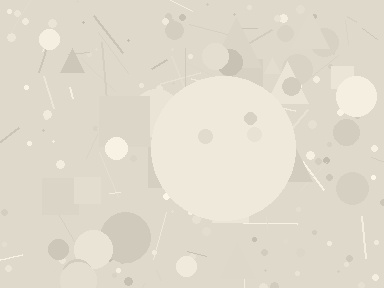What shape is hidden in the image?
A circle is hidden in the image.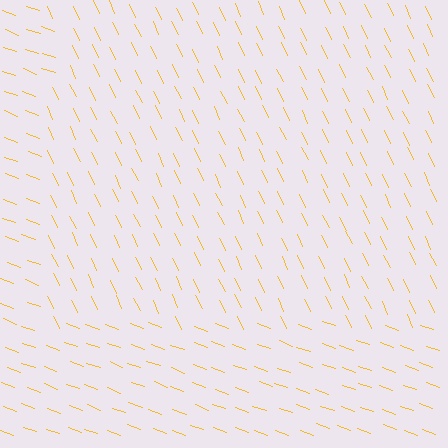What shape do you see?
I see a rectangle.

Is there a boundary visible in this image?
Yes, there is a texture boundary formed by a change in line orientation.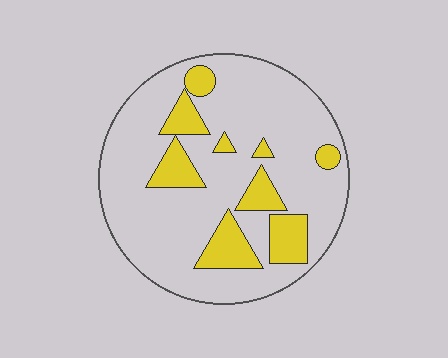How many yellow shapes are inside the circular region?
9.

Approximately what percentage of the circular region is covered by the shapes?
Approximately 20%.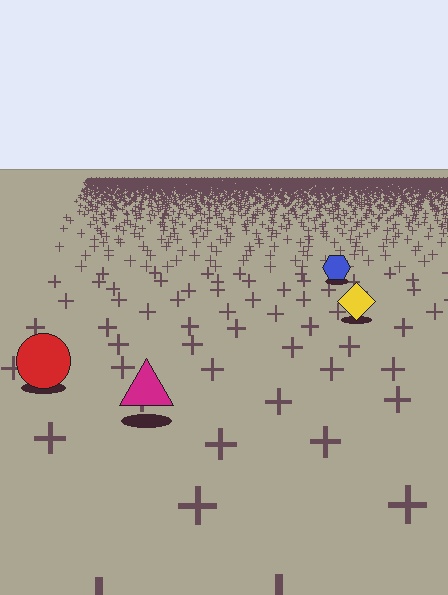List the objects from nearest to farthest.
From nearest to farthest: the magenta triangle, the red circle, the yellow diamond, the blue hexagon.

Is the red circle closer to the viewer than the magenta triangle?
No. The magenta triangle is closer — you can tell from the texture gradient: the ground texture is coarser near it.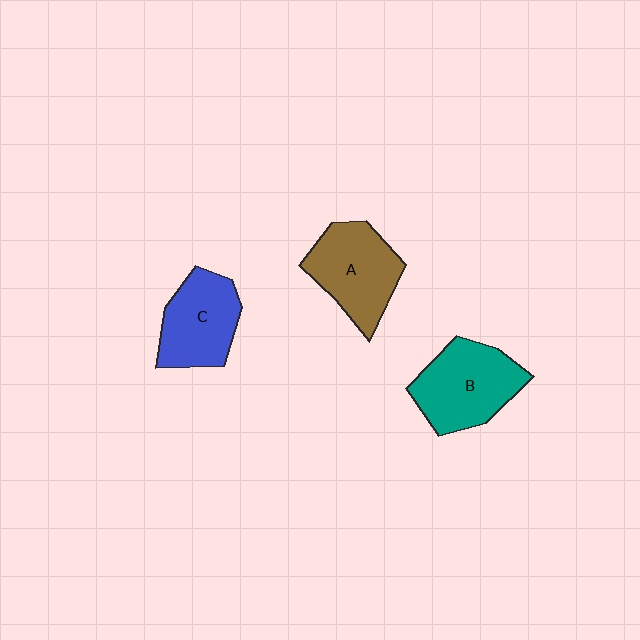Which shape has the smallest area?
Shape C (blue).